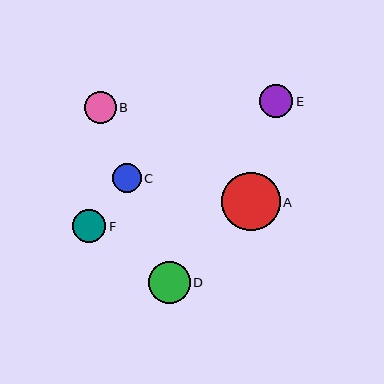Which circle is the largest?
Circle A is the largest with a size of approximately 58 pixels.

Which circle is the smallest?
Circle C is the smallest with a size of approximately 29 pixels.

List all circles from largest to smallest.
From largest to smallest: A, D, F, E, B, C.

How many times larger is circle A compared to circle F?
Circle A is approximately 1.8 times the size of circle F.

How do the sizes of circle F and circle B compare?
Circle F and circle B are approximately the same size.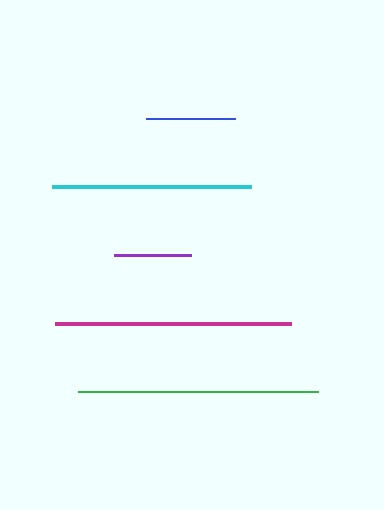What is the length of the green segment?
The green segment is approximately 239 pixels long.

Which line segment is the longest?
The green line is the longest at approximately 239 pixels.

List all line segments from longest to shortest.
From longest to shortest: green, magenta, cyan, blue, purple.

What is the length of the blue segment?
The blue segment is approximately 88 pixels long.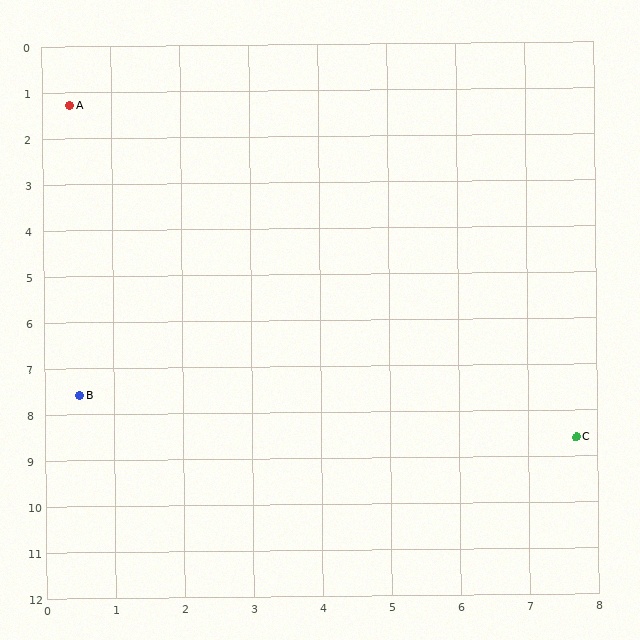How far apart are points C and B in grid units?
Points C and B are about 7.3 grid units apart.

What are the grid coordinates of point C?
Point C is at approximately (7.7, 8.6).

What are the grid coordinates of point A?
Point A is at approximately (0.4, 1.3).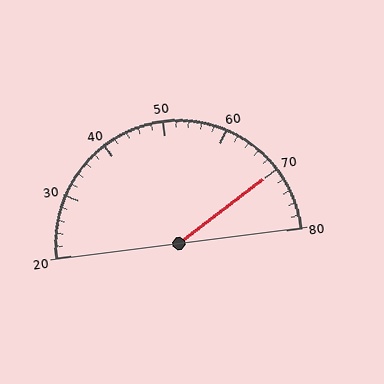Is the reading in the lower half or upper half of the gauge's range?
The reading is in the upper half of the range (20 to 80).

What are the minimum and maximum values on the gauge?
The gauge ranges from 20 to 80.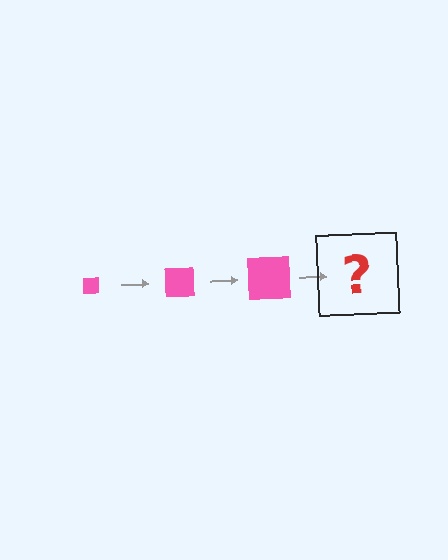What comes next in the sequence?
The next element should be a pink square, larger than the previous one.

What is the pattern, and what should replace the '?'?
The pattern is that the square gets progressively larger each step. The '?' should be a pink square, larger than the previous one.